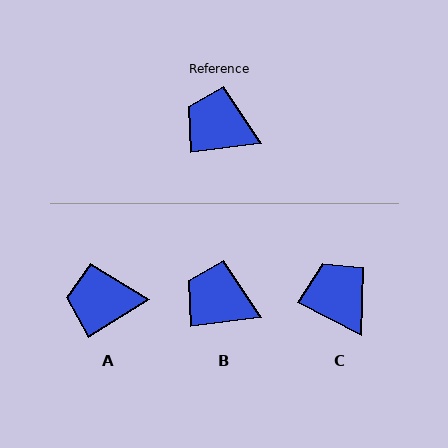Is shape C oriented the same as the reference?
No, it is off by about 35 degrees.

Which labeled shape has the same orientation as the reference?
B.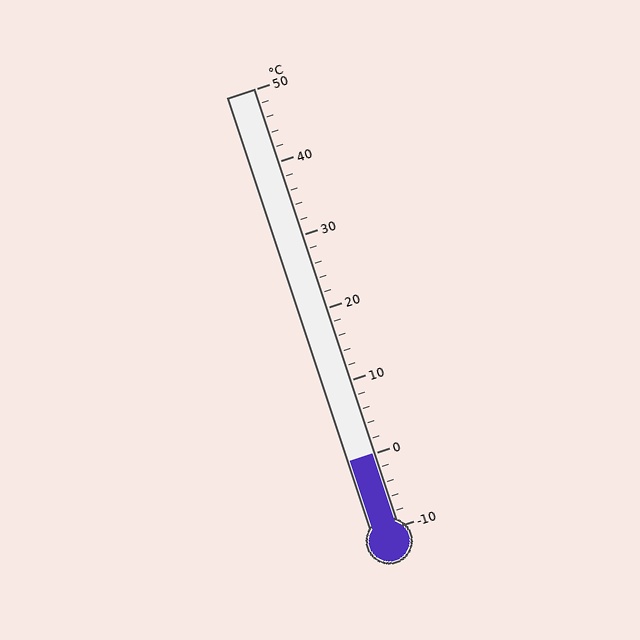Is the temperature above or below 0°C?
The temperature is at 0°C.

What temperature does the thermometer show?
The thermometer shows approximately 0°C.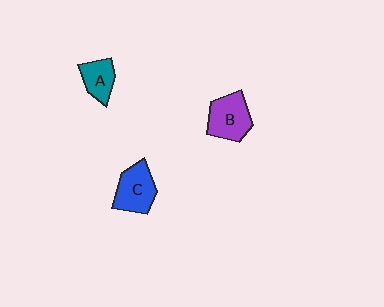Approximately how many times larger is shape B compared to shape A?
Approximately 1.5 times.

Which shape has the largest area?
Shape B (purple).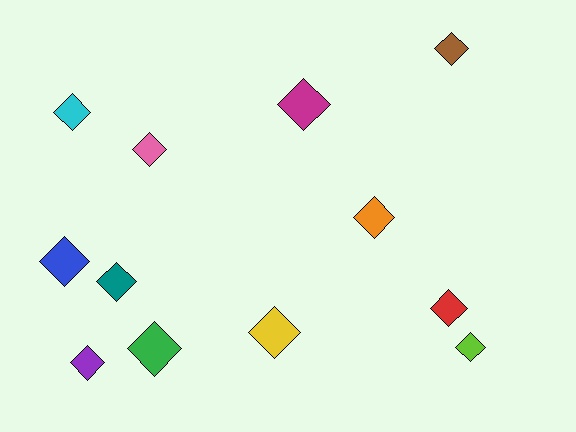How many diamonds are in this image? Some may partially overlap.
There are 12 diamonds.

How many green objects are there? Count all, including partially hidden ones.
There is 1 green object.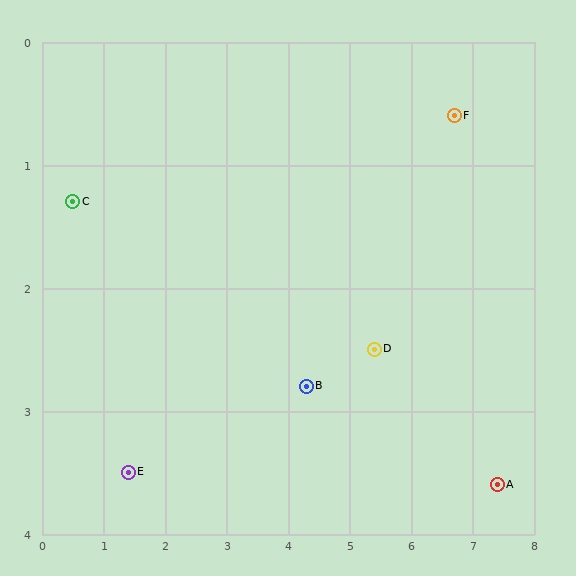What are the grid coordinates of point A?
Point A is at approximately (7.4, 3.6).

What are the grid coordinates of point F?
Point F is at approximately (6.7, 0.6).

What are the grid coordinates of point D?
Point D is at approximately (5.4, 2.5).